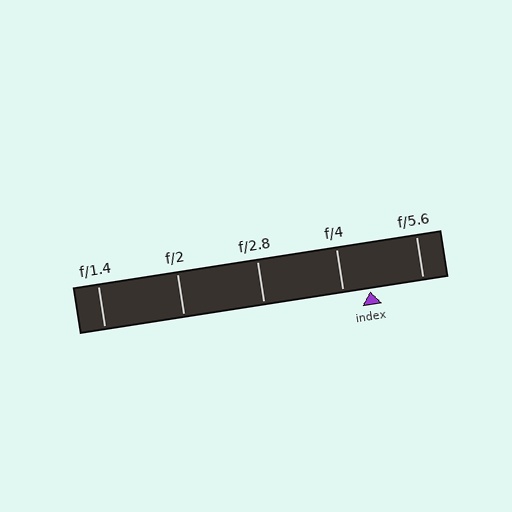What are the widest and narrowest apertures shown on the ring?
The widest aperture shown is f/1.4 and the narrowest is f/5.6.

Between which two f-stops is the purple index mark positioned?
The index mark is between f/4 and f/5.6.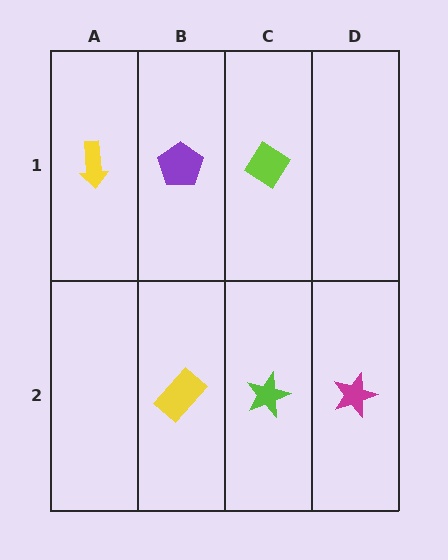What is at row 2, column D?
A magenta star.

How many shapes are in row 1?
3 shapes.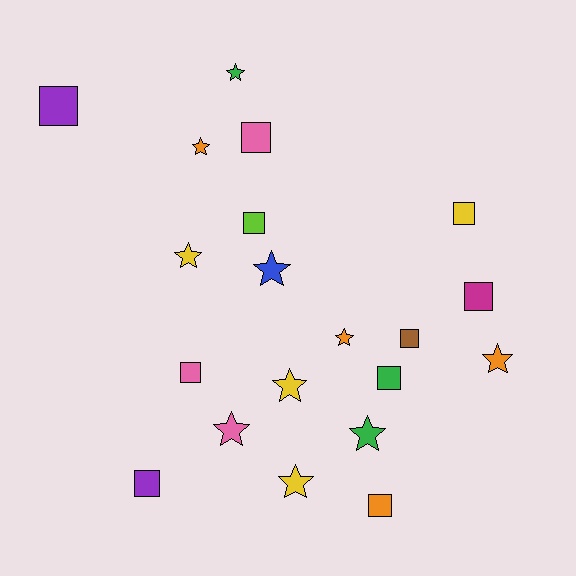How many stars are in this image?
There are 10 stars.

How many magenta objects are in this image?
There is 1 magenta object.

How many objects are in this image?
There are 20 objects.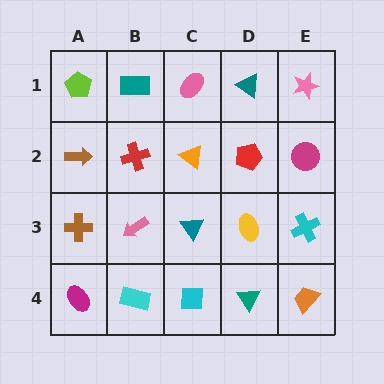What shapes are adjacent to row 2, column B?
A teal rectangle (row 1, column B), a pink arrow (row 3, column B), a brown arrow (row 2, column A), an orange triangle (row 2, column C).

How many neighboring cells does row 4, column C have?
3.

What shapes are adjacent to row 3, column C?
An orange triangle (row 2, column C), a cyan square (row 4, column C), a pink arrow (row 3, column B), a yellow ellipse (row 3, column D).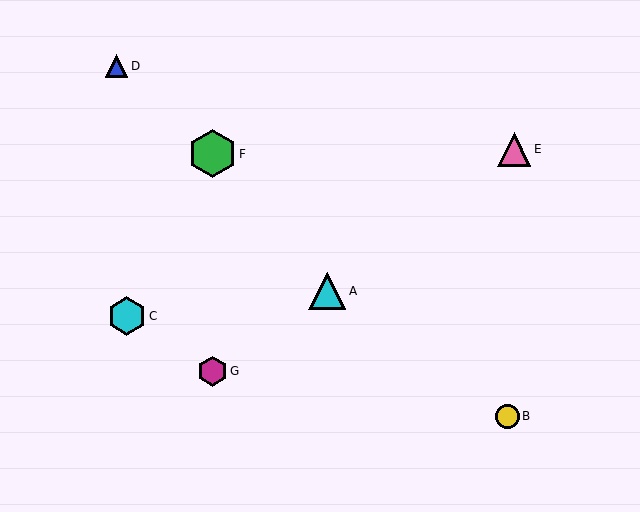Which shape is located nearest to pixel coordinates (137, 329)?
The cyan hexagon (labeled C) at (127, 316) is nearest to that location.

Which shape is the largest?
The green hexagon (labeled F) is the largest.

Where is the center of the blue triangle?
The center of the blue triangle is at (116, 66).